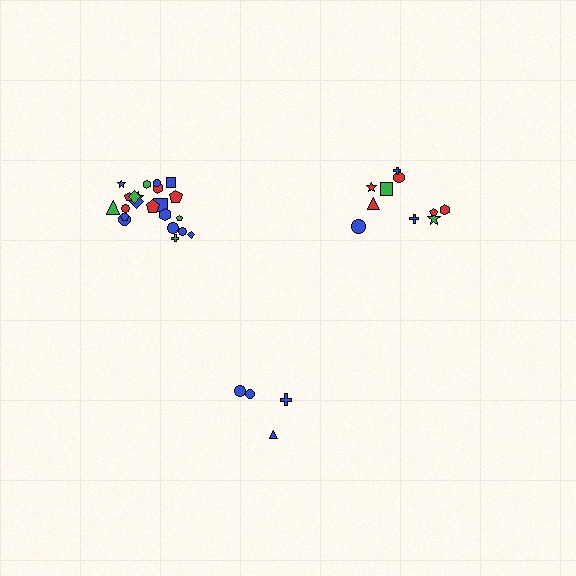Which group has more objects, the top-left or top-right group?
The top-left group.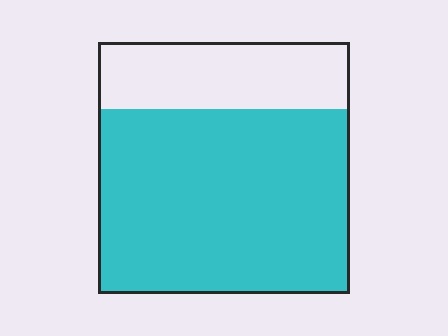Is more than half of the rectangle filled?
Yes.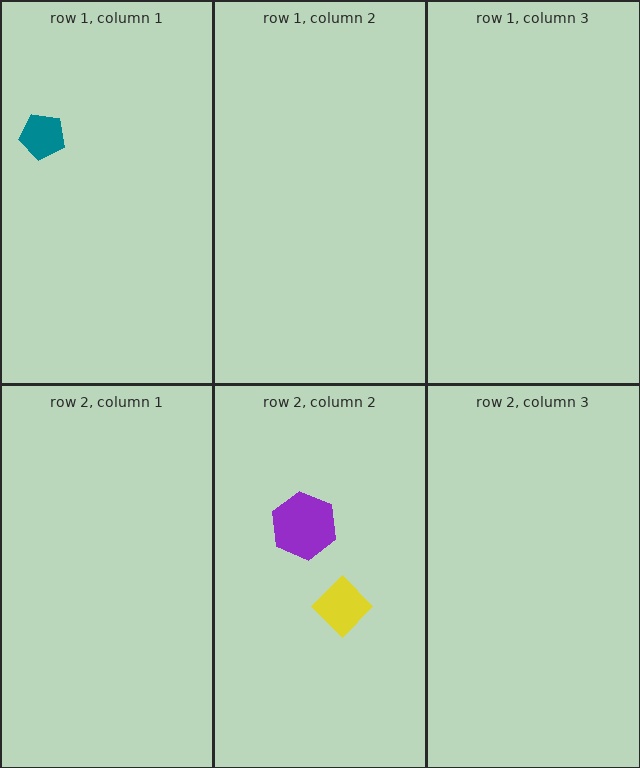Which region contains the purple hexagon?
The row 2, column 2 region.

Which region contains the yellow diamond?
The row 2, column 2 region.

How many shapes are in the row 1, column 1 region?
1.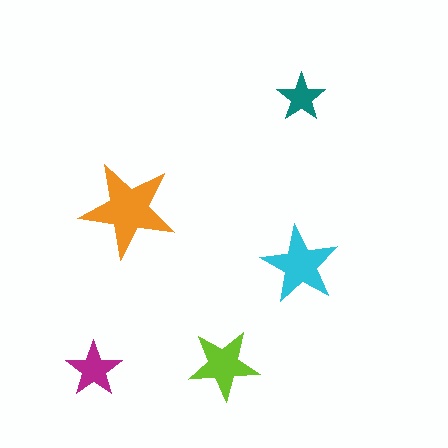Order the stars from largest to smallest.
the orange one, the cyan one, the lime one, the magenta one, the teal one.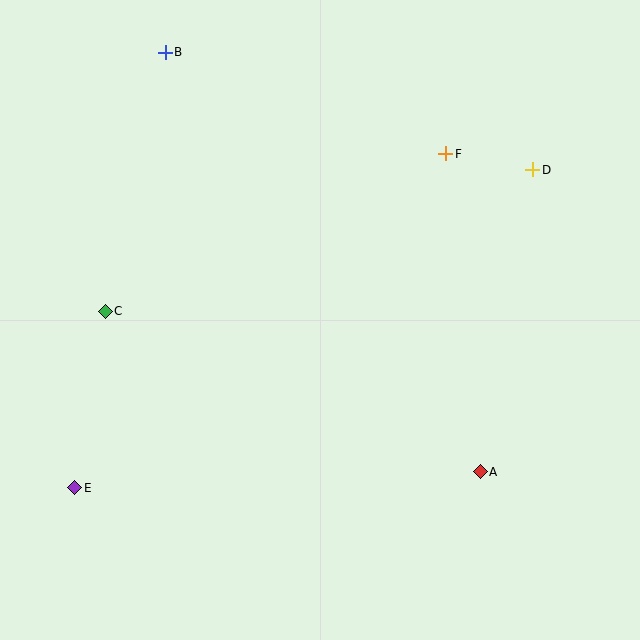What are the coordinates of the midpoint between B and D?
The midpoint between B and D is at (349, 111).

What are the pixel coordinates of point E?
Point E is at (75, 488).